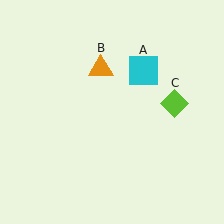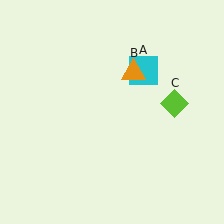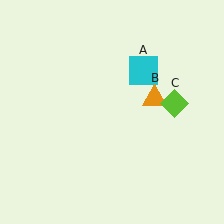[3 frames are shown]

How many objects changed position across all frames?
1 object changed position: orange triangle (object B).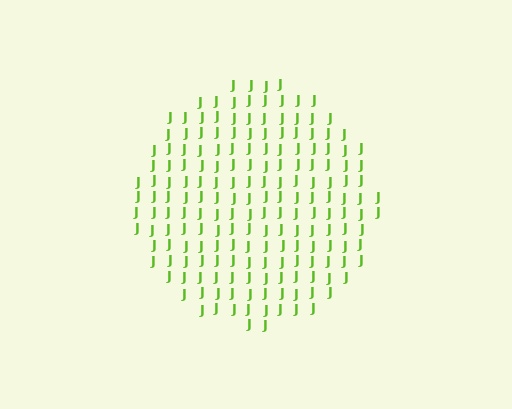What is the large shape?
The large shape is a circle.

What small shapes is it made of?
It is made of small letter J's.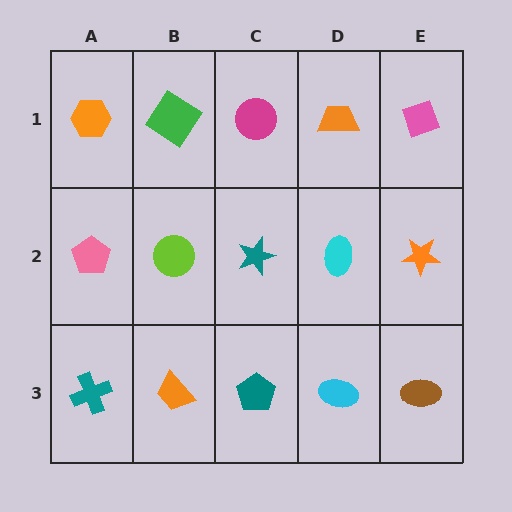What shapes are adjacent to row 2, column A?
An orange hexagon (row 1, column A), a teal cross (row 3, column A), a lime circle (row 2, column B).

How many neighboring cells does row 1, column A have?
2.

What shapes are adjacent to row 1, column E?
An orange star (row 2, column E), an orange trapezoid (row 1, column D).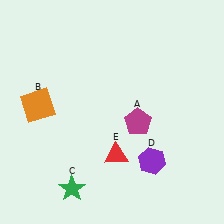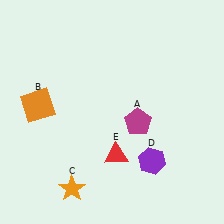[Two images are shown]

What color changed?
The star (C) changed from green in Image 1 to orange in Image 2.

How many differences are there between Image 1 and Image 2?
There is 1 difference between the two images.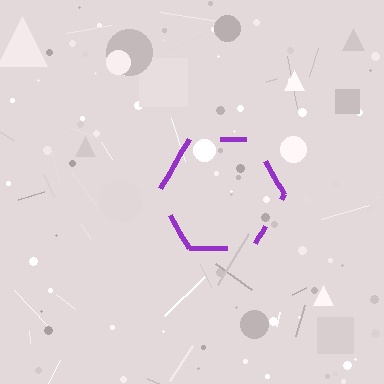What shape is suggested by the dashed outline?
The dashed outline suggests a hexagon.